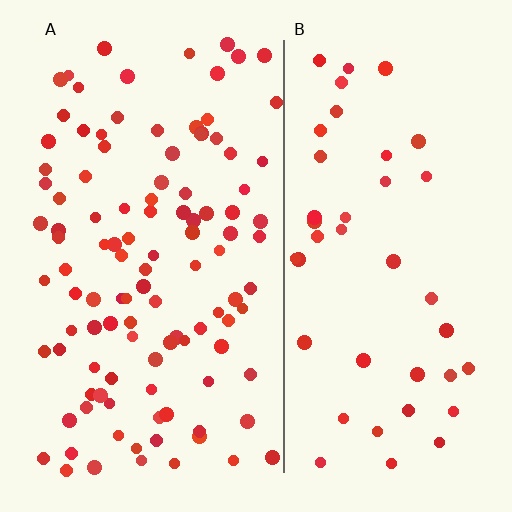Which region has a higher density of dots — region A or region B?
A (the left).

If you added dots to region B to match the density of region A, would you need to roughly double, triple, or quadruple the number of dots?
Approximately triple.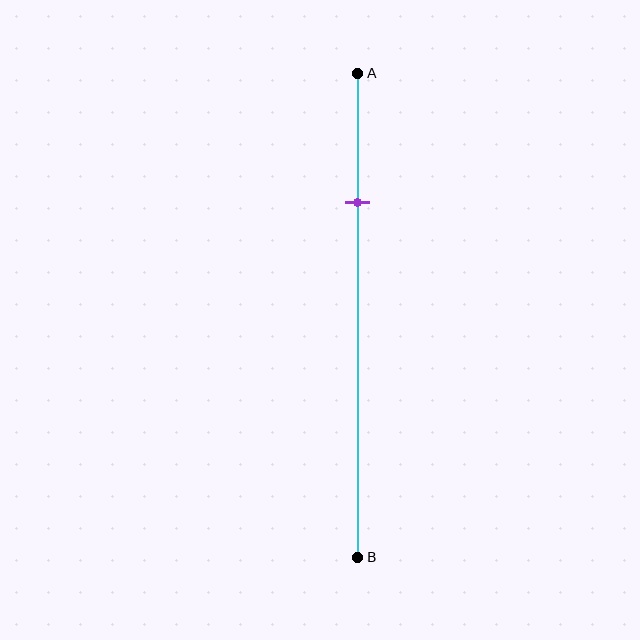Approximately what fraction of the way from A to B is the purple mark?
The purple mark is approximately 25% of the way from A to B.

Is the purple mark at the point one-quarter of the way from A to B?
Yes, the mark is approximately at the one-quarter point.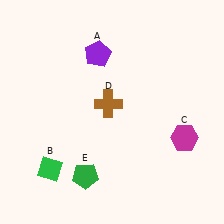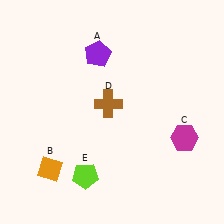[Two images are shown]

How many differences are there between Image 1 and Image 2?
There are 2 differences between the two images.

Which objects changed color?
B changed from green to orange. E changed from green to lime.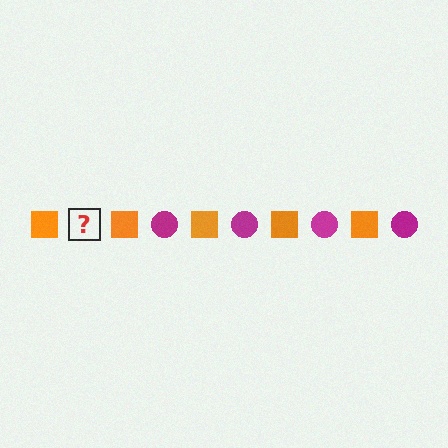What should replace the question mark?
The question mark should be replaced with a magenta circle.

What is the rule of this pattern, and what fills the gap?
The rule is that the pattern alternates between orange square and magenta circle. The gap should be filled with a magenta circle.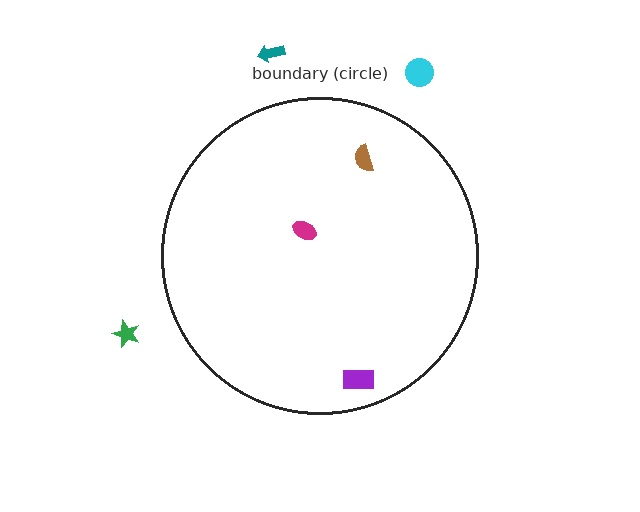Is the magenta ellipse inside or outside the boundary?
Inside.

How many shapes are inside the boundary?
3 inside, 3 outside.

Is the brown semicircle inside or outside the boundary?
Inside.